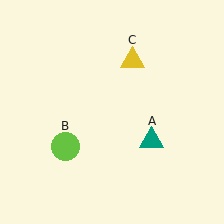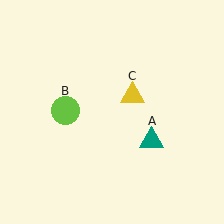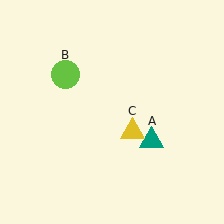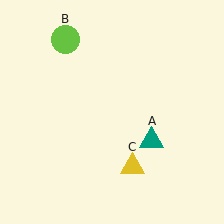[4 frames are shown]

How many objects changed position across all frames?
2 objects changed position: lime circle (object B), yellow triangle (object C).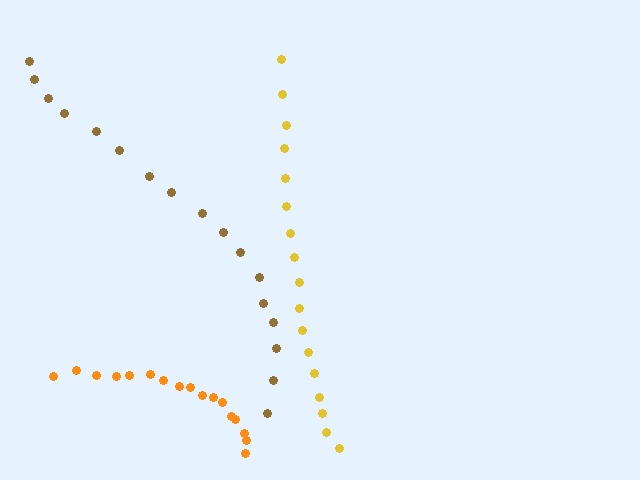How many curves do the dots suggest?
There are 3 distinct paths.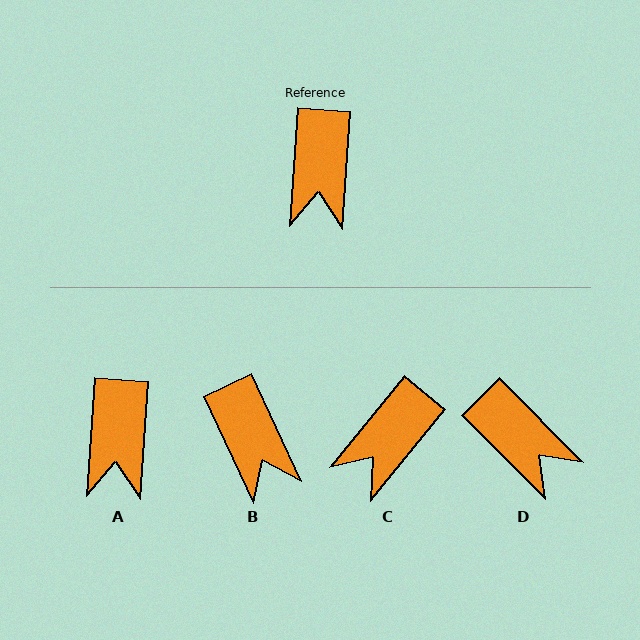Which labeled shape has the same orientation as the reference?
A.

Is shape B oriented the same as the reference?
No, it is off by about 29 degrees.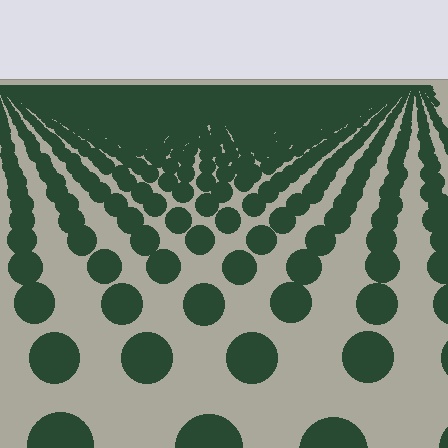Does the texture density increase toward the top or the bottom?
Density increases toward the top.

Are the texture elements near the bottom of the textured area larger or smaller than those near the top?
Larger. Near the bottom, elements are closer to the viewer and appear at a bigger on-screen size.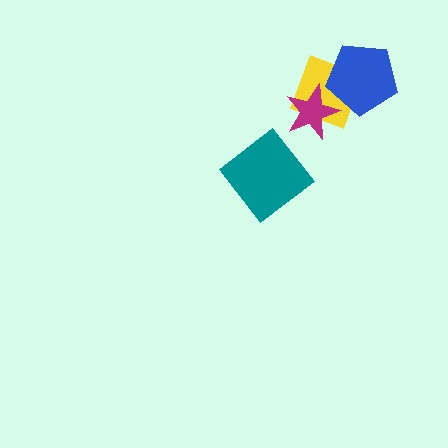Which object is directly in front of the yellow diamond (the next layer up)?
The magenta star is directly in front of the yellow diamond.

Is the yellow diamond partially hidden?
Yes, it is partially covered by another shape.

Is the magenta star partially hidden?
Yes, it is partially covered by another shape.